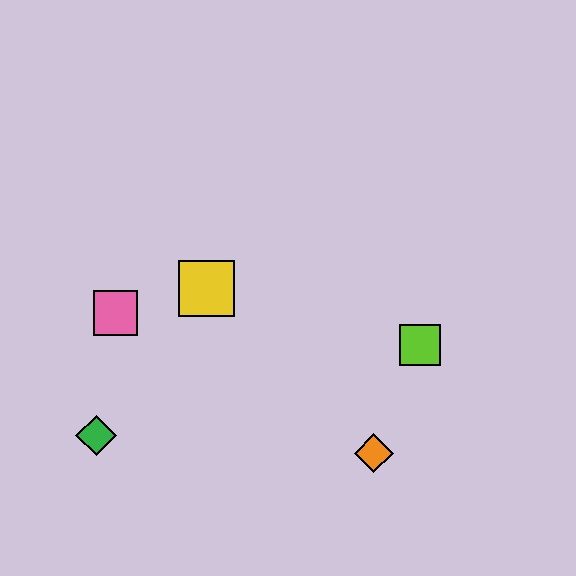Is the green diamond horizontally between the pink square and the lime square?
No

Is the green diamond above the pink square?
No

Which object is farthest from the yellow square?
The orange diamond is farthest from the yellow square.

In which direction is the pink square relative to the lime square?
The pink square is to the left of the lime square.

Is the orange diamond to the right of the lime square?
No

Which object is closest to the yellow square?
The pink square is closest to the yellow square.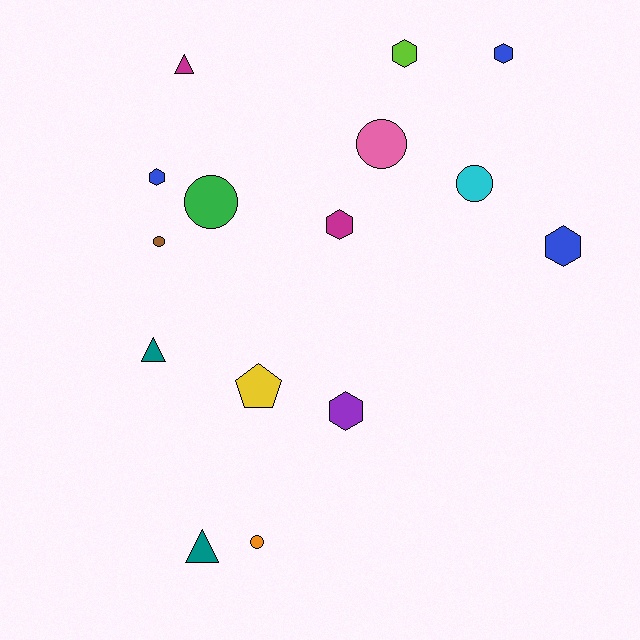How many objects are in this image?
There are 15 objects.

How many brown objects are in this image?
There is 1 brown object.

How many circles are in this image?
There are 5 circles.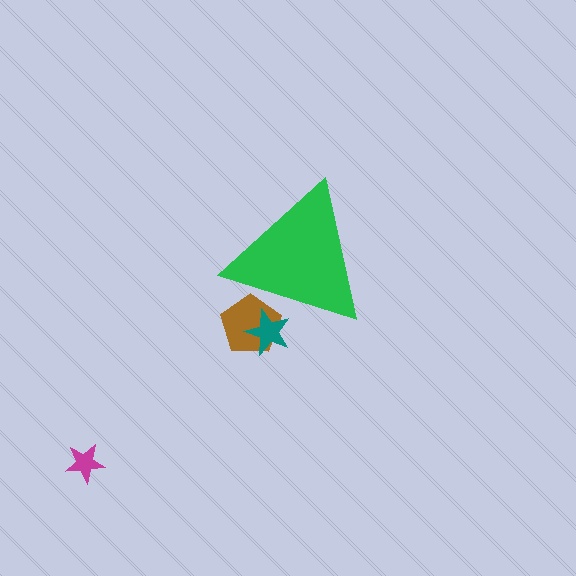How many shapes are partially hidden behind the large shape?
2 shapes are partially hidden.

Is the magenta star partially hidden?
No, the magenta star is fully visible.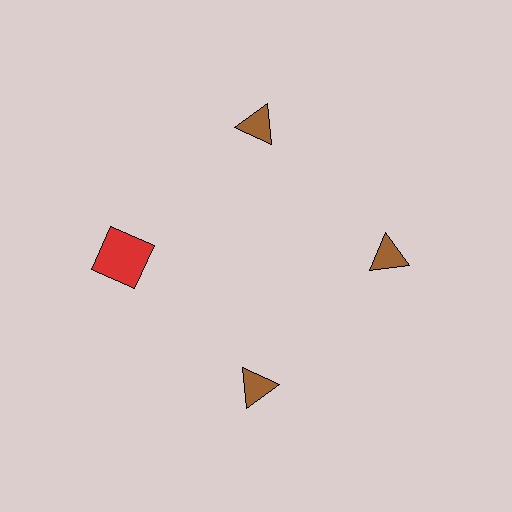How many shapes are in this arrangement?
There are 4 shapes arranged in a ring pattern.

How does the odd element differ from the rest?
It differs in both color (red instead of brown) and shape (square instead of triangle).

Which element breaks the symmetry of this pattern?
The red square at roughly the 9 o'clock position breaks the symmetry. All other shapes are brown triangles.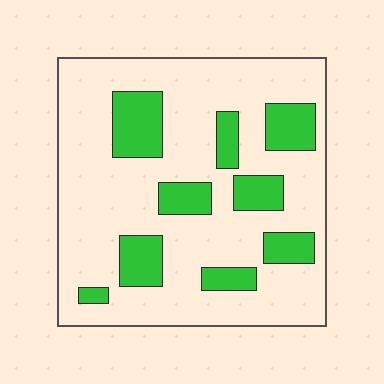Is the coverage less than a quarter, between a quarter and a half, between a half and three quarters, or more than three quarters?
Less than a quarter.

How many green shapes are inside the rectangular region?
9.